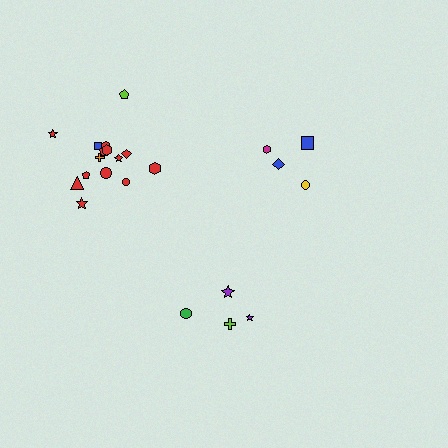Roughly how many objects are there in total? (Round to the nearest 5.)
Roughly 25 objects in total.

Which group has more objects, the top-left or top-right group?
The top-left group.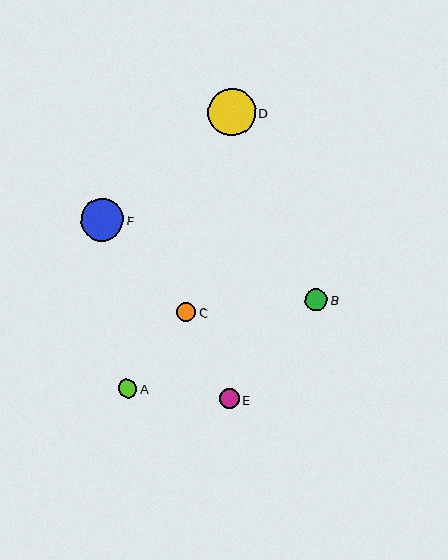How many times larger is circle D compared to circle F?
Circle D is approximately 1.1 times the size of circle F.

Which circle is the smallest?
Circle A is the smallest with a size of approximately 18 pixels.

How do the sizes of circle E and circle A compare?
Circle E and circle A are approximately the same size.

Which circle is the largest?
Circle D is the largest with a size of approximately 47 pixels.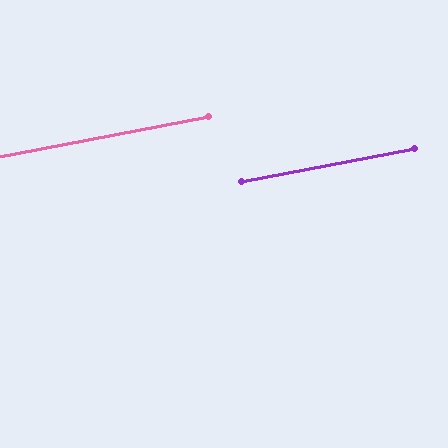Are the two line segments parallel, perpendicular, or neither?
Parallel — their directions differ by only 0.1°.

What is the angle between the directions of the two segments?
Approximately 0 degrees.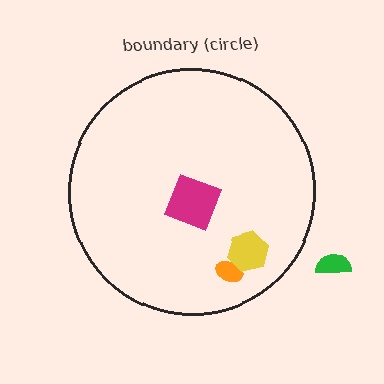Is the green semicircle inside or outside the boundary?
Outside.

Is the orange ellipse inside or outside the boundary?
Inside.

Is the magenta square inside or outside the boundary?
Inside.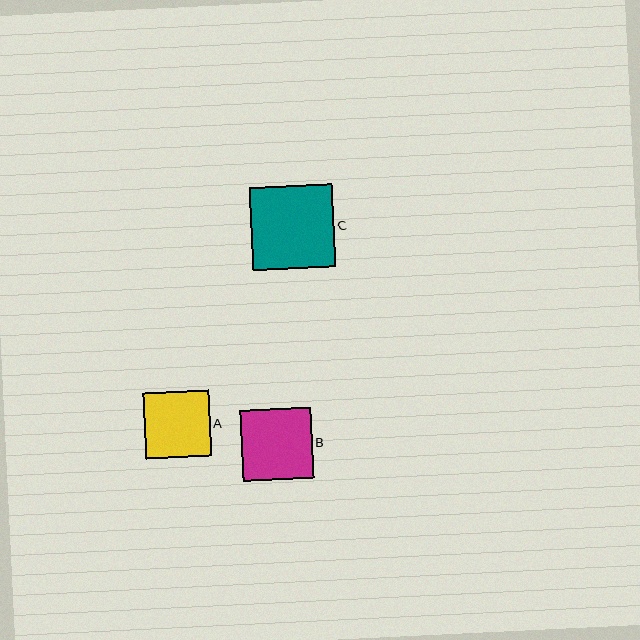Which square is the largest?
Square C is the largest with a size of approximately 83 pixels.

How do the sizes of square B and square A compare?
Square B and square A are approximately the same size.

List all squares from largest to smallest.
From largest to smallest: C, B, A.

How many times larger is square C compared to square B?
Square C is approximately 1.2 times the size of square B.